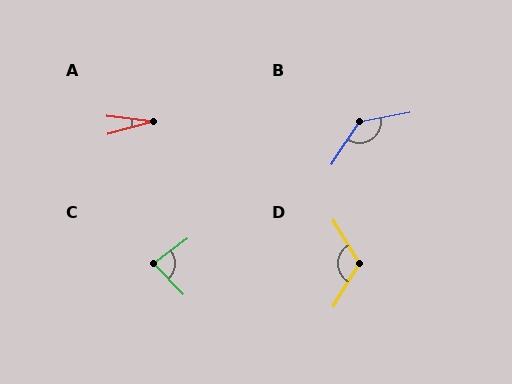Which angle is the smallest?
A, at approximately 22 degrees.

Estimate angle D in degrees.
Approximately 117 degrees.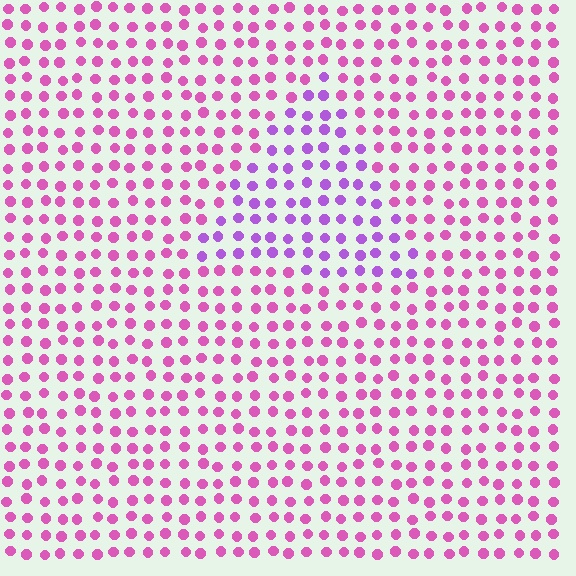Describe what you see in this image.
The image is filled with small pink elements in a uniform arrangement. A triangle-shaped region is visible where the elements are tinted to a slightly different hue, forming a subtle color boundary.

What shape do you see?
I see a triangle.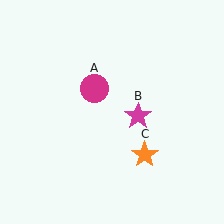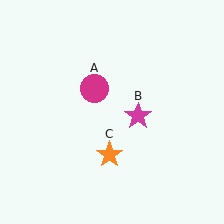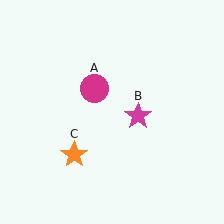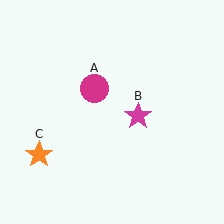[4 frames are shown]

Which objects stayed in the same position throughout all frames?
Magenta circle (object A) and magenta star (object B) remained stationary.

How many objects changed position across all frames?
1 object changed position: orange star (object C).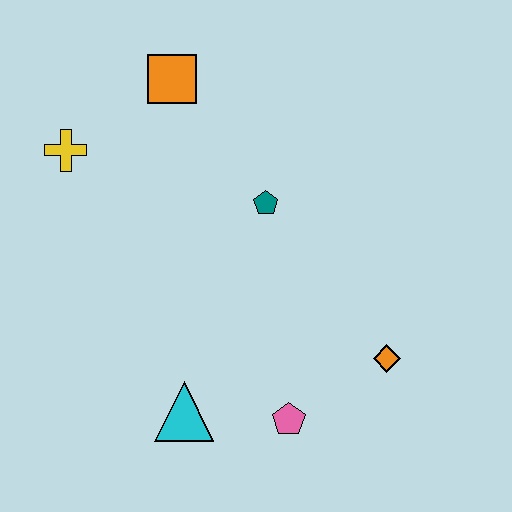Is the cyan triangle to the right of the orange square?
Yes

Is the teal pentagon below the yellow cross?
Yes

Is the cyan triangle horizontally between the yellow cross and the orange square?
No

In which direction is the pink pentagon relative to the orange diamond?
The pink pentagon is to the left of the orange diamond.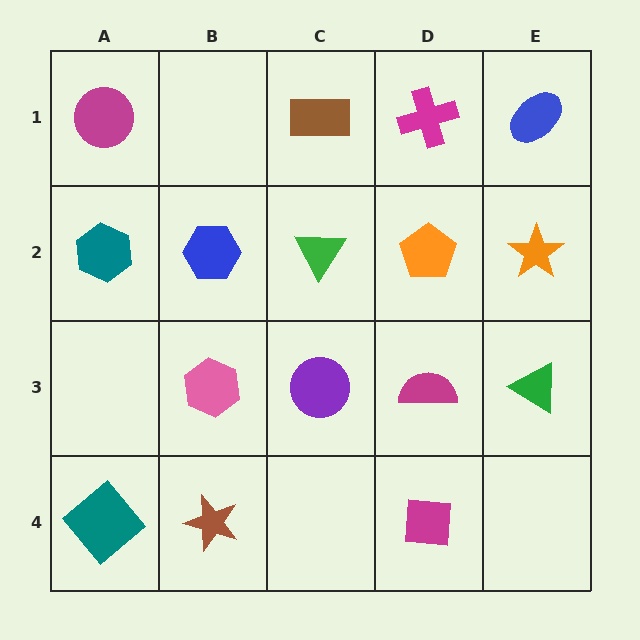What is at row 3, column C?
A purple circle.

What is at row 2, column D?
An orange pentagon.